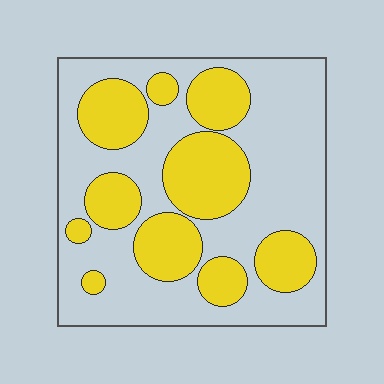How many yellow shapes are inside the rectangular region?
10.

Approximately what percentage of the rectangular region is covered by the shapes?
Approximately 35%.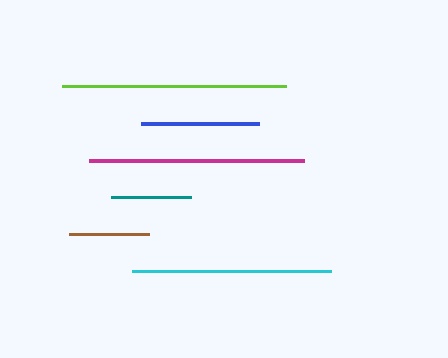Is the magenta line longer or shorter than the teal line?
The magenta line is longer than the teal line.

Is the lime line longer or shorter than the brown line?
The lime line is longer than the brown line.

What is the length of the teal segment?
The teal segment is approximately 79 pixels long.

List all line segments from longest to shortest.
From longest to shortest: lime, magenta, cyan, blue, brown, teal.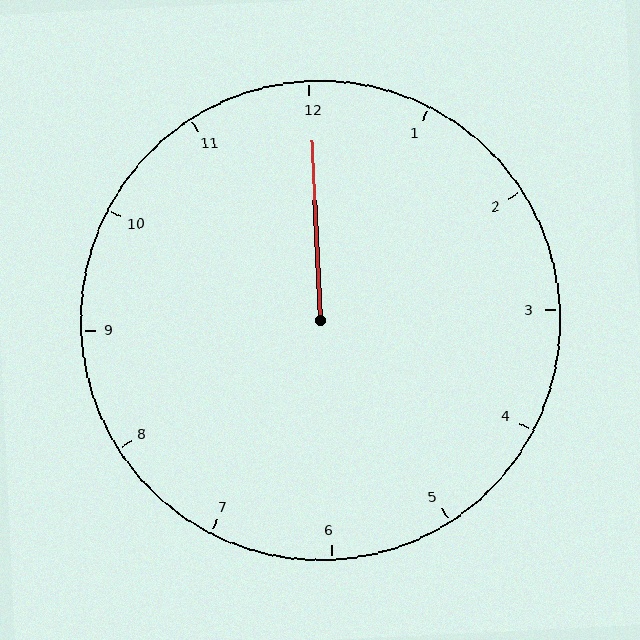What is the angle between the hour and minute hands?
Approximately 0 degrees.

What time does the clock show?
12:00.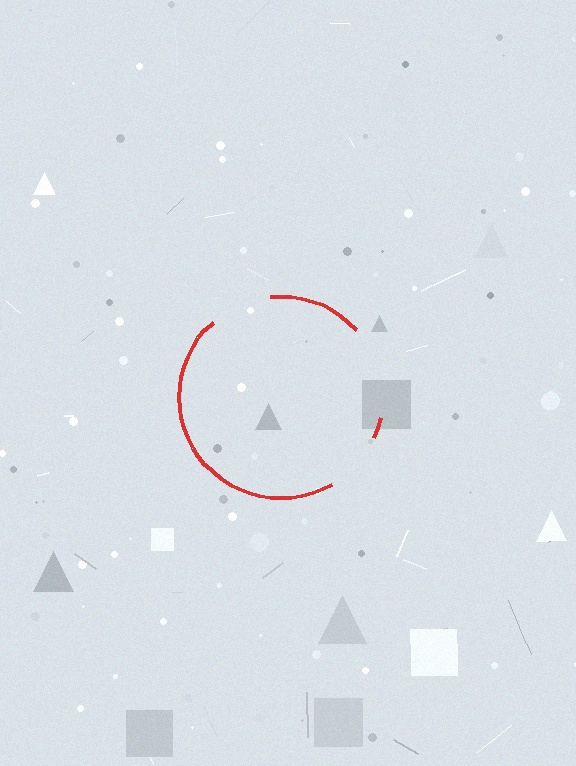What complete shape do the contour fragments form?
The contour fragments form a circle.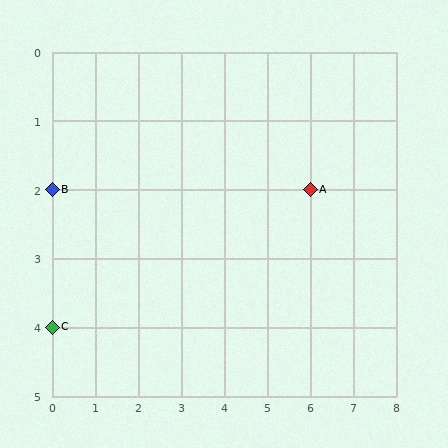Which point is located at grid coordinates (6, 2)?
Point A is at (6, 2).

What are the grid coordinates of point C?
Point C is at grid coordinates (0, 4).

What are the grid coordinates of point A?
Point A is at grid coordinates (6, 2).